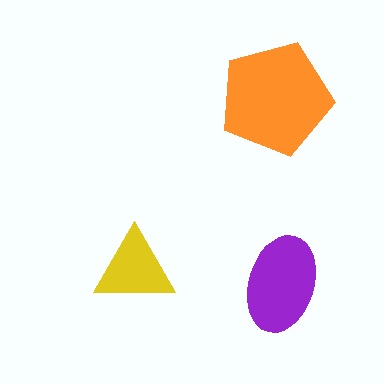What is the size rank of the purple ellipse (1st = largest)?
2nd.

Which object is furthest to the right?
The purple ellipse is rightmost.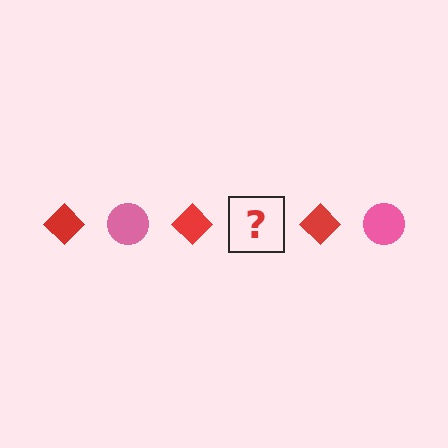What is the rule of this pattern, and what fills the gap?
The rule is that the pattern alternates between red diamond and pink circle. The gap should be filled with a pink circle.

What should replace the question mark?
The question mark should be replaced with a pink circle.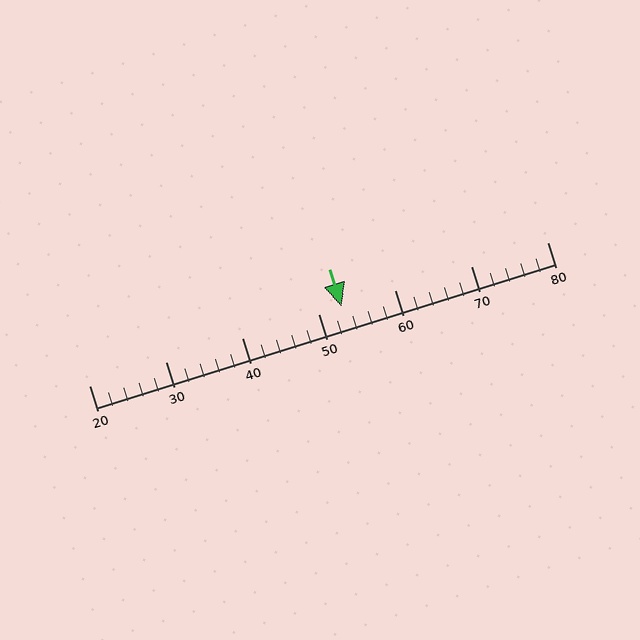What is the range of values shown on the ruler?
The ruler shows values from 20 to 80.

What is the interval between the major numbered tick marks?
The major tick marks are spaced 10 units apart.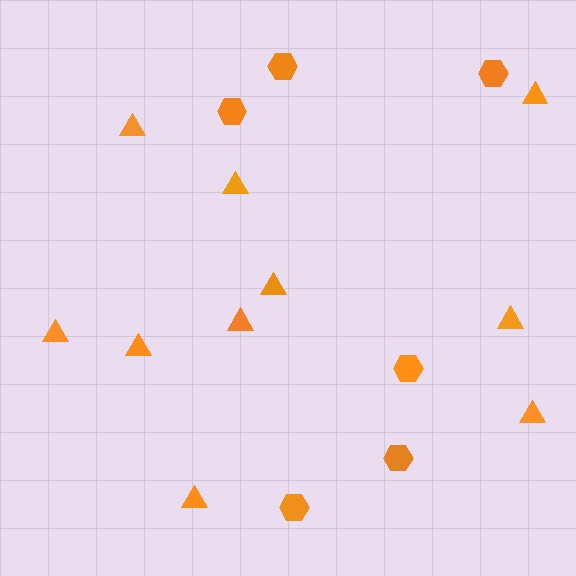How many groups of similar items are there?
There are 2 groups: one group of hexagons (6) and one group of triangles (10).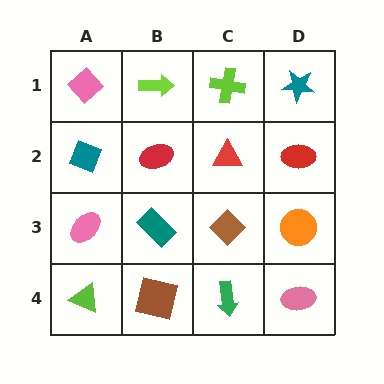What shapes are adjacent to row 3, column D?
A red ellipse (row 2, column D), a pink ellipse (row 4, column D), a brown diamond (row 3, column C).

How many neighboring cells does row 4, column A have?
2.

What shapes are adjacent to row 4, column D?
An orange circle (row 3, column D), a green arrow (row 4, column C).